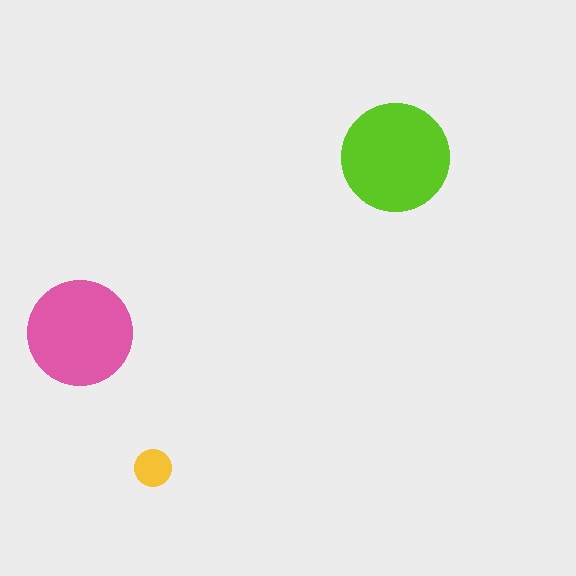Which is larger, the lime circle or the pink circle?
The lime one.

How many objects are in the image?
There are 3 objects in the image.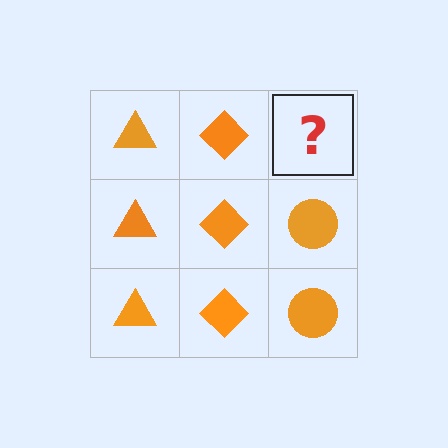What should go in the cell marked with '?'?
The missing cell should contain an orange circle.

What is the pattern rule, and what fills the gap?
The rule is that each column has a consistent shape. The gap should be filled with an orange circle.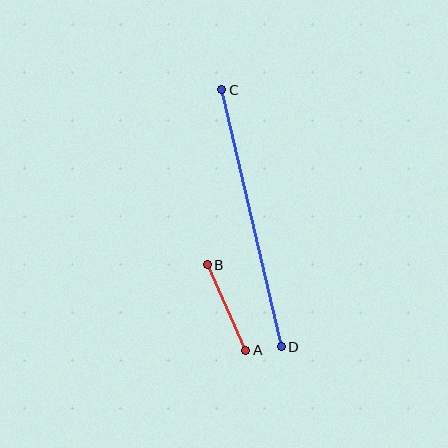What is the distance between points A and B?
The distance is approximately 94 pixels.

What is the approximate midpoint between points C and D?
The midpoint is at approximately (251, 218) pixels.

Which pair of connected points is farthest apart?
Points C and D are farthest apart.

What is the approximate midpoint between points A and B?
The midpoint is at approximately (227, 307) pixels.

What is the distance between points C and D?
The distance is approximately 264 pixels.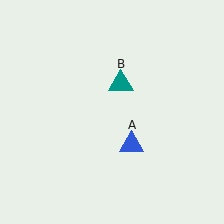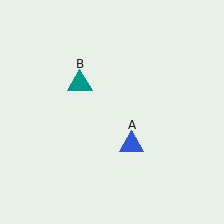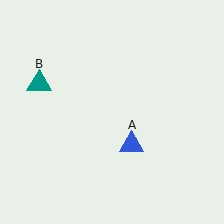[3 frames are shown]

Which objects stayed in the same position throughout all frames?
Blue triangle (object A) remained stationary.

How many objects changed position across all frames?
1 object changed position: teal triangle (object B).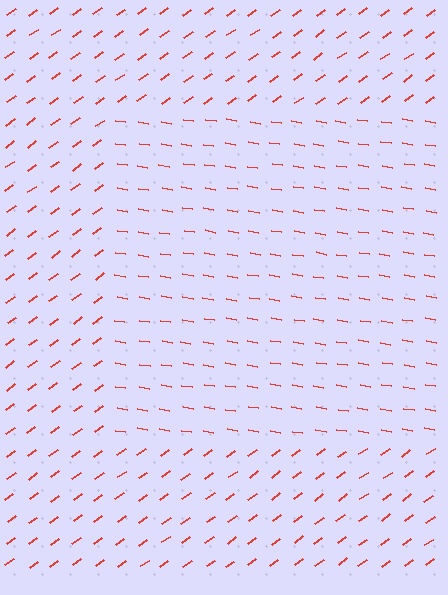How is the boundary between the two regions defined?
The boundary is defined purely by a change in line orientation (approximately 45 degrees difference). All lines are the same color and thickness.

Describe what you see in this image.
The image is filled with small red line segments. A rectangle region in the image has lines oriented differently from the surrounding lines, creating a visible texture boundary.